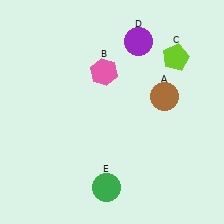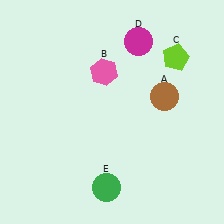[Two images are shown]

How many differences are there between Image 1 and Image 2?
There is 1 difference between the two images.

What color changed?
The circle (D) changed from purple in Image 1 to magenta in Image 2.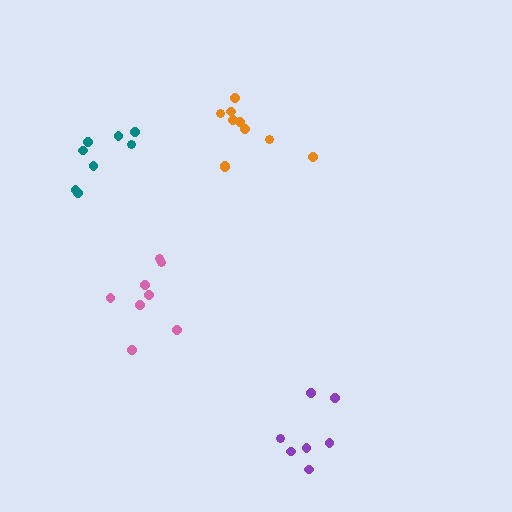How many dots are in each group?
Group 1: 10 dots, Group 2: 8 dots, Group 3: 7 dots, Group 4: 8 dots (33 total).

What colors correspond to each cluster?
The clusters are colored: orange, pink, purple, teal.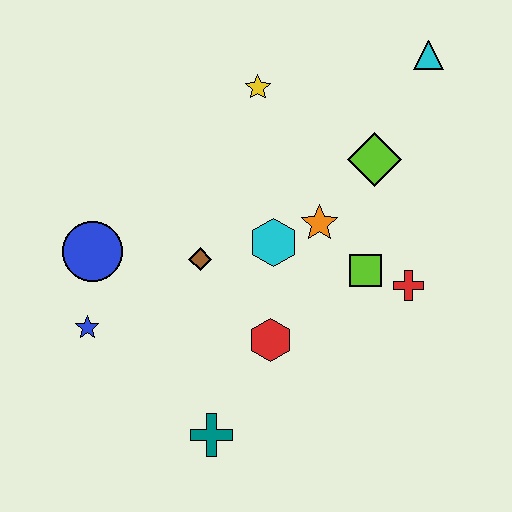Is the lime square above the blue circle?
No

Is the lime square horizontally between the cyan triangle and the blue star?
Yes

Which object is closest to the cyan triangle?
The lime diamond is closest to the cyan triangle.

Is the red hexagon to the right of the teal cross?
Yes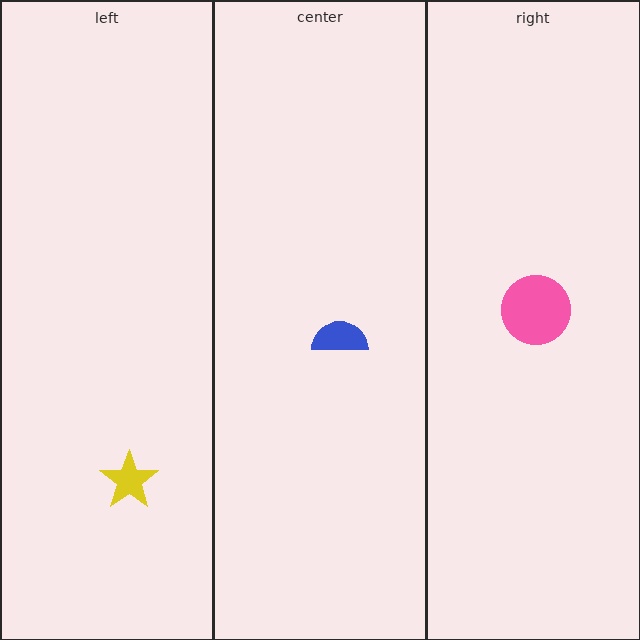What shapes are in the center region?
The blue semicircle.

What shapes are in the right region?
The pink circle.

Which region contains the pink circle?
The right region.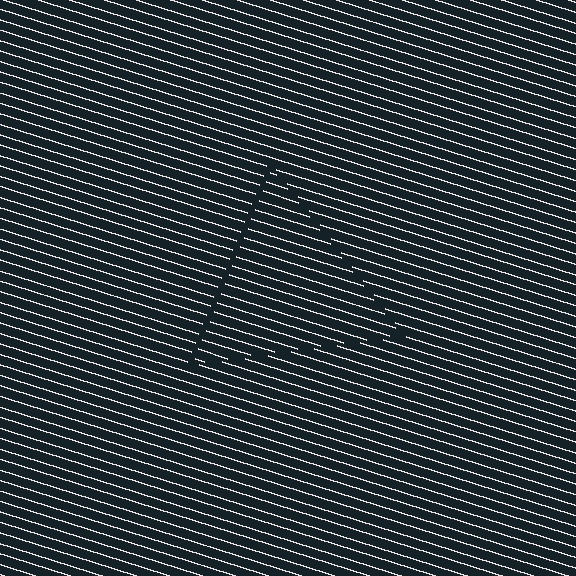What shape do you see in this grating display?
An illusory triangle. The interior of the shape contains the same grating, shifted by half a period — the contour is defined by the phase discontinuity where line-ends from the inner and outer gratings abut.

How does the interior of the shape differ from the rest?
The interior of the shape contains the same grating, shifted by half a period — the contour is defined by the phase discontinuity where line-ends from the inner and outer gratings abut.